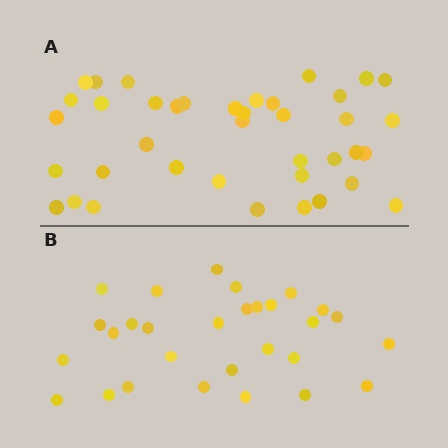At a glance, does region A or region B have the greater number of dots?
Region A (the top region) has more dots.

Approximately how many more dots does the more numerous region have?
Region A has roughly 10 or so more dots than region B.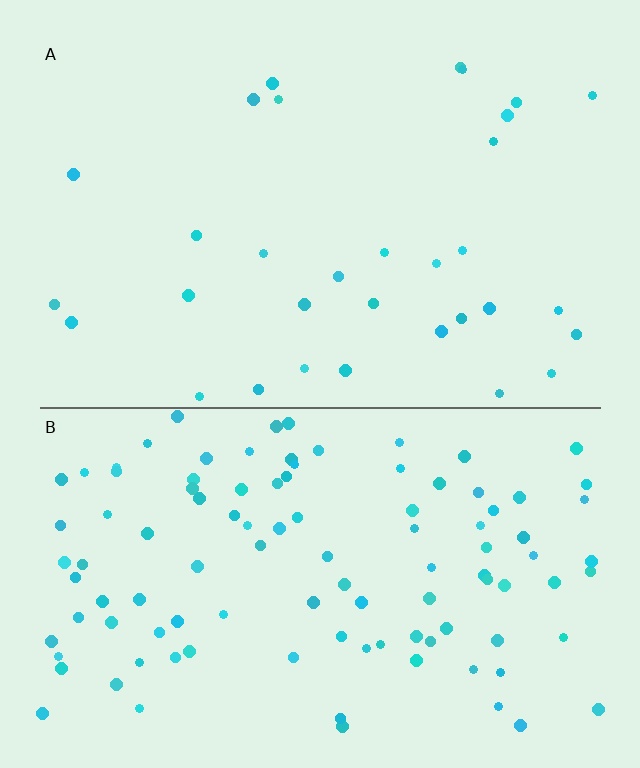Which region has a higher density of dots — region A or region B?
B (the bottom).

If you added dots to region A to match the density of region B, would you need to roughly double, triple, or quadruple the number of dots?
Approximately triple.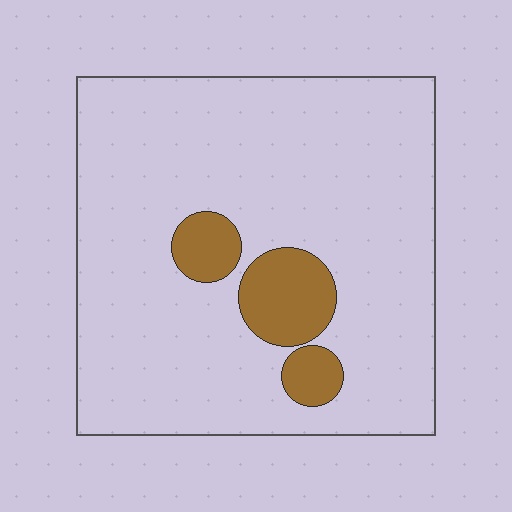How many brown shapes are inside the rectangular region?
3.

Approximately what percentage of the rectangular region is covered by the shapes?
Approximately 10%.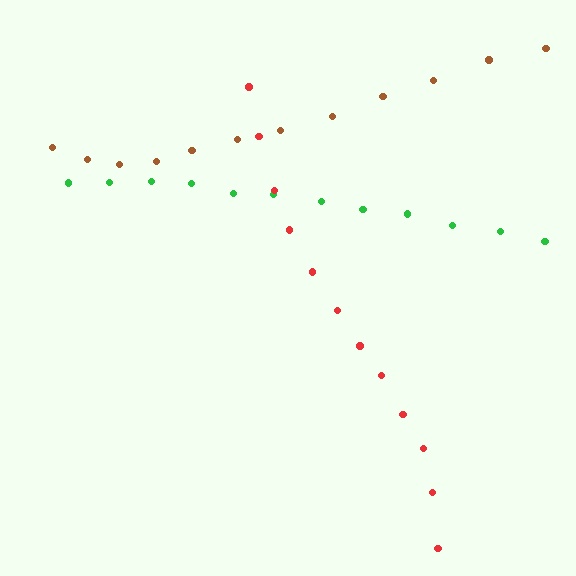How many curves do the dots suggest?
There are 3 distinct paths.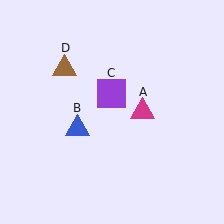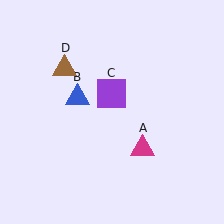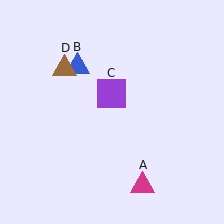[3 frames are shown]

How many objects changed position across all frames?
2 objects changed position: magenta triangle (object A), blue triangle (object B).